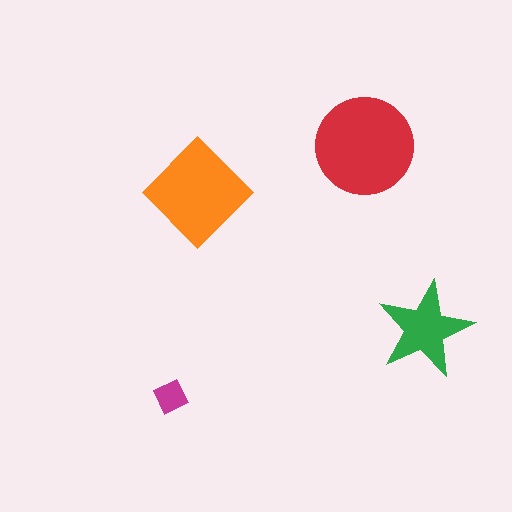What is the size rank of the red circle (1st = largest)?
1st.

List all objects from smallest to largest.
The magenta square, the green star, the orange diamond, the red circle.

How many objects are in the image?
There are 4 objects in the image.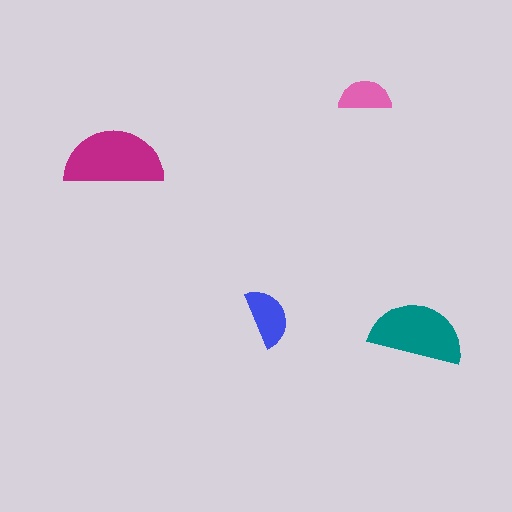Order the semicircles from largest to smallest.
the magenta one, the teal one, the blue one, the pink one.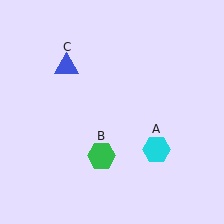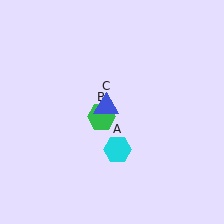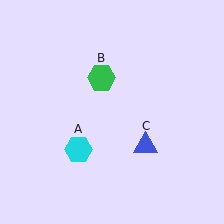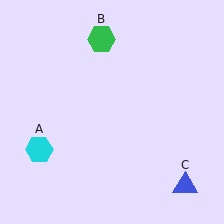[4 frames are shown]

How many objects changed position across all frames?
3 objects changed position: cyan hexagon (object A), green hexagon (object B), blue triangle (object C).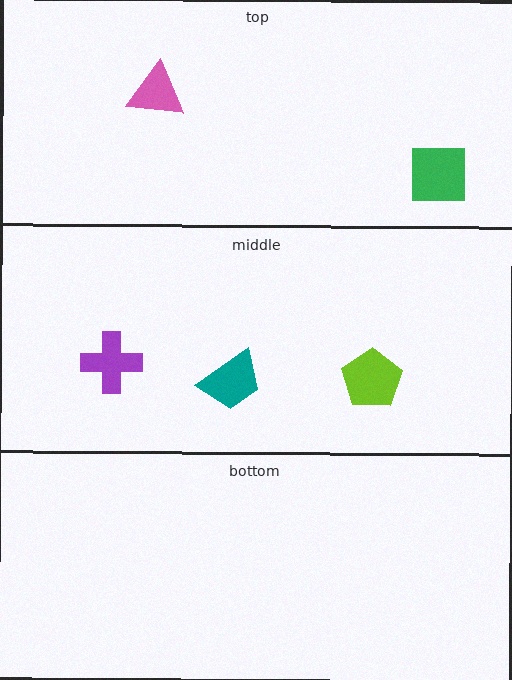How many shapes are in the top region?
2.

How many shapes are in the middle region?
3.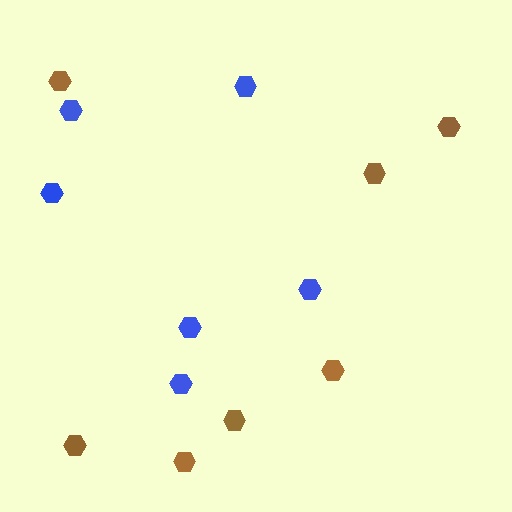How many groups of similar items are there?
There are 2 groups: one group of blue hexagons (6) and one group of brown hexagons (7).